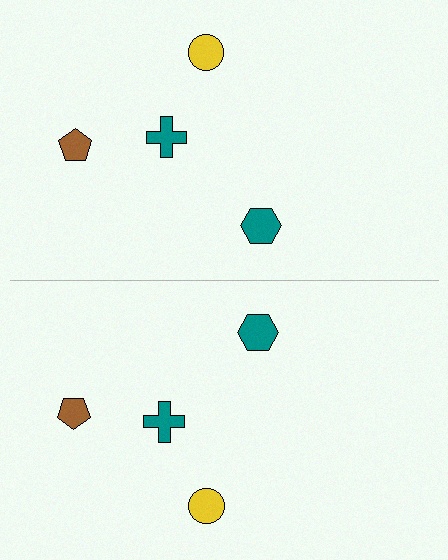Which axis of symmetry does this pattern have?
The pattern has a horizontal axis of symmetry running through the center of the image.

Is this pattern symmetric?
Yes, this pattern has bilateral (reflection) symmetry.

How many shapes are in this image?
There are 8 shapes in this image.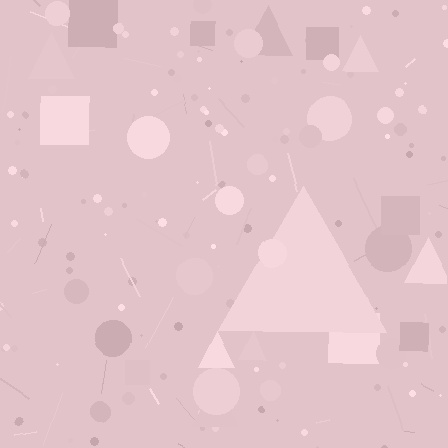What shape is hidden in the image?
A triangle is hidden in the image.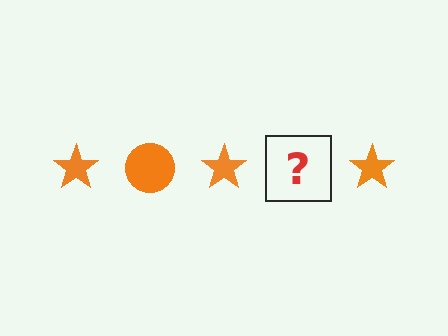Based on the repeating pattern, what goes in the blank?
The blank should be an orange circle.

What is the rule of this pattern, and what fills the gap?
The rule is that the pattern cycles through star, circle shapes in orange. The gap should be filled with an orange circle.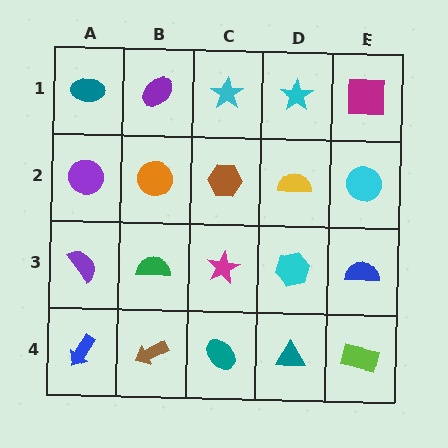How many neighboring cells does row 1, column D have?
3.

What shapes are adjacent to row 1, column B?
An orange circle (row 2, column B), a teal ellipse (row 1, column A), a cyan star (row 1, column C).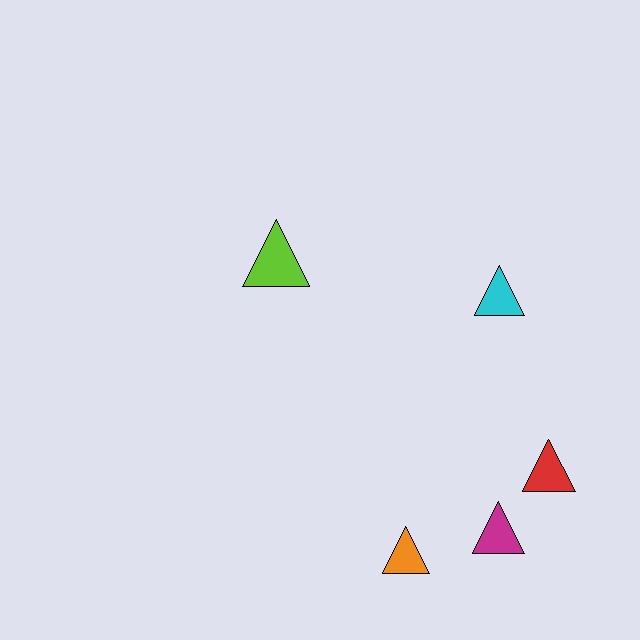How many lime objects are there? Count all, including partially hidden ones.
There is 1 lime object.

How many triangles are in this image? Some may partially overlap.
There are 5 triangles.